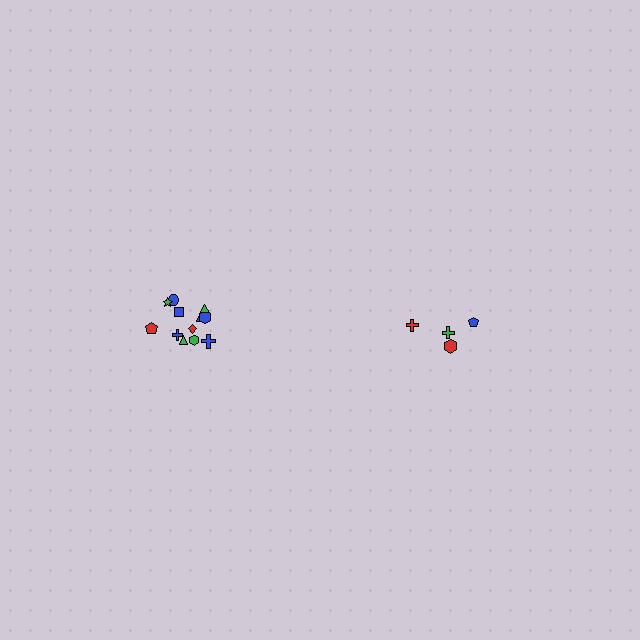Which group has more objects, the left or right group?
The left group.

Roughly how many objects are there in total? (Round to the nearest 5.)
Roughly 15 objects in total.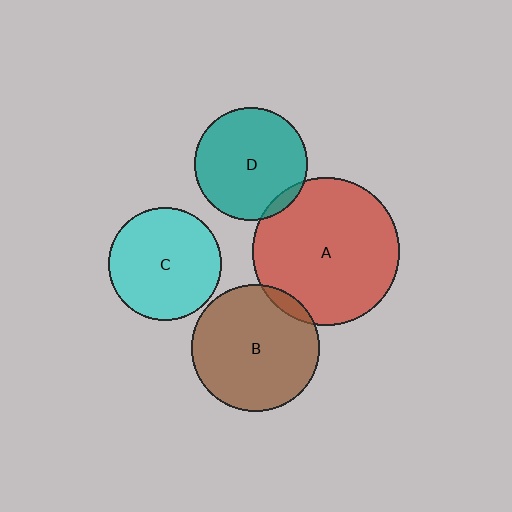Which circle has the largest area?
Circle A (red).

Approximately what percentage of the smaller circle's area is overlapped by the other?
Approximately 5%.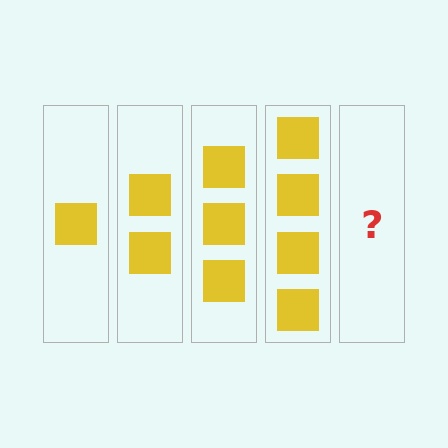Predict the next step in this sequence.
The next step is 5 squares.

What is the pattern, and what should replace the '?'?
The pattern is that each step adds one more square. The '?' should be 5 squares.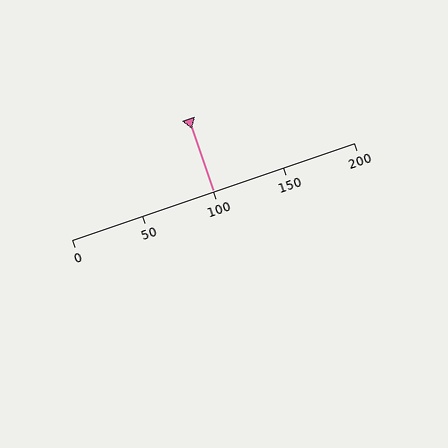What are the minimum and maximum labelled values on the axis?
The axis runs from 0 to 200.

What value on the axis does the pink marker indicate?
The marker indicates approximately 100.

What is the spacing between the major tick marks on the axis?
The major ticks are spaced 50 apart.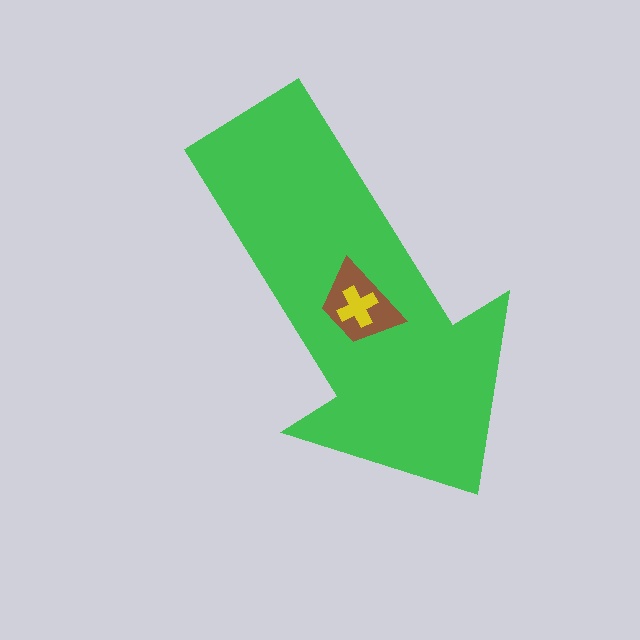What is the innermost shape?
The yellow cross.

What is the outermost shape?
The green arrow.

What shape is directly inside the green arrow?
The brown trapezoid.